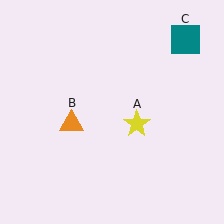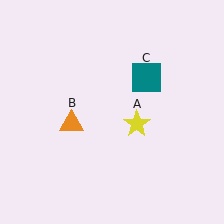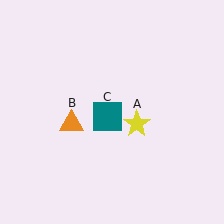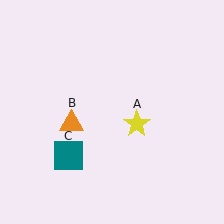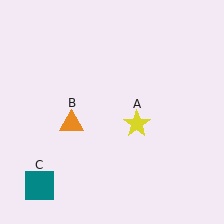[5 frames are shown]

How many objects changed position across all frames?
1 object changed position: teal square (object C).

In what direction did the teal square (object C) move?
The teal square (object C) moved down and to the left.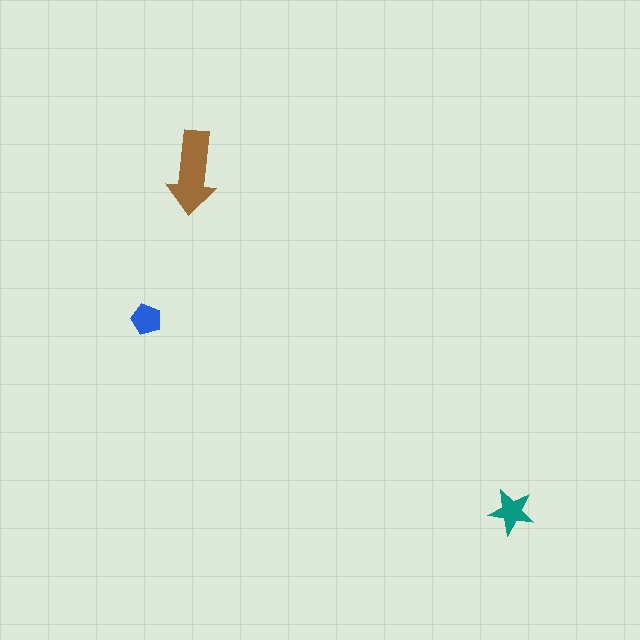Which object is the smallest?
The blue pentagon.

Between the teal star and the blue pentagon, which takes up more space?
The teal star.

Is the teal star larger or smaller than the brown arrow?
Smaller.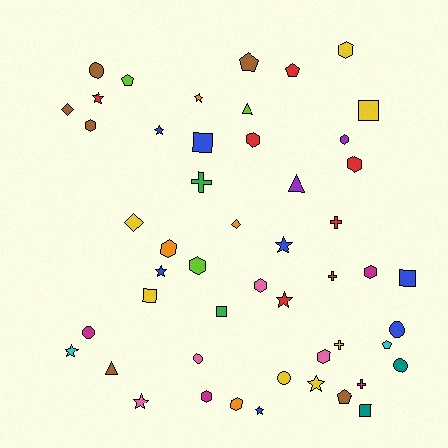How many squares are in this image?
There are 6 squares.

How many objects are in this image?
There are 50 objects.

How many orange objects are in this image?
There are 4 orange objects.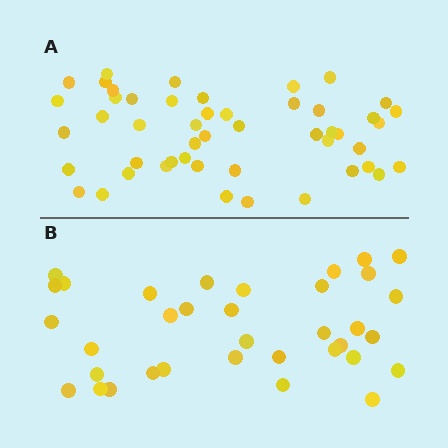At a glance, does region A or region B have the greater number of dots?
Region A (the top region) has more dots.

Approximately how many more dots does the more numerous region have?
Region A has approximately 15 more dots than region B.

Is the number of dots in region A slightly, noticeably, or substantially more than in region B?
Region A has noticeably more, but not dramatically so. The ratio is roughly 1.4 to 1.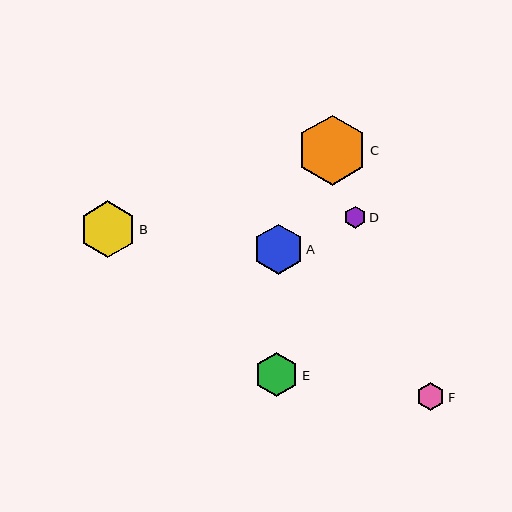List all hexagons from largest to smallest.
From largest to smallest: C, B, A, E, F, D.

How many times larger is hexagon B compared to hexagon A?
Hexagon B is approximately 1.1 times the size of hexagon A.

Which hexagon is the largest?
Hexagon C is the largest with a size of approximately 70 pixels.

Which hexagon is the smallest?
Hexagon D is the smallest with a size of approximately 22 pixels.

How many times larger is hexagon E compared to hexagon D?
Hexagon E is approximately 2.0 times the size of hexagon D.